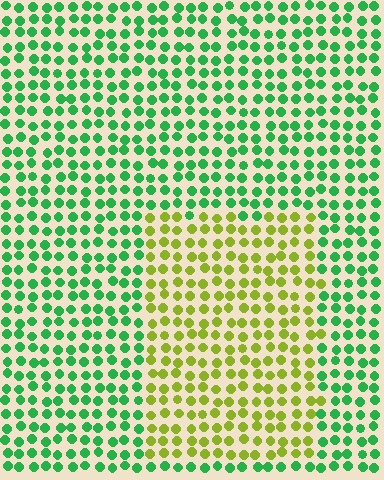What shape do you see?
I see a rectangle.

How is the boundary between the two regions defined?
The boundary is defined purely by a slight shift in hue (about 58 degrees). Spacing, size, and orientation are identical on both sides.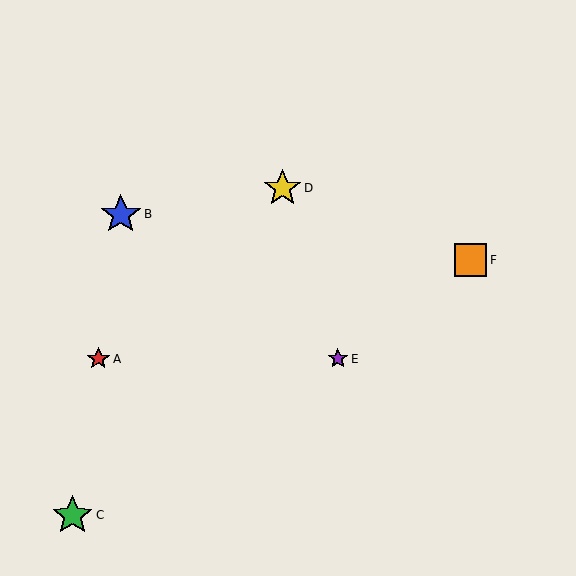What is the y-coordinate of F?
Object F is at y≈260.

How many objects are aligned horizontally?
2 objects (A, E) are aligned horizontally.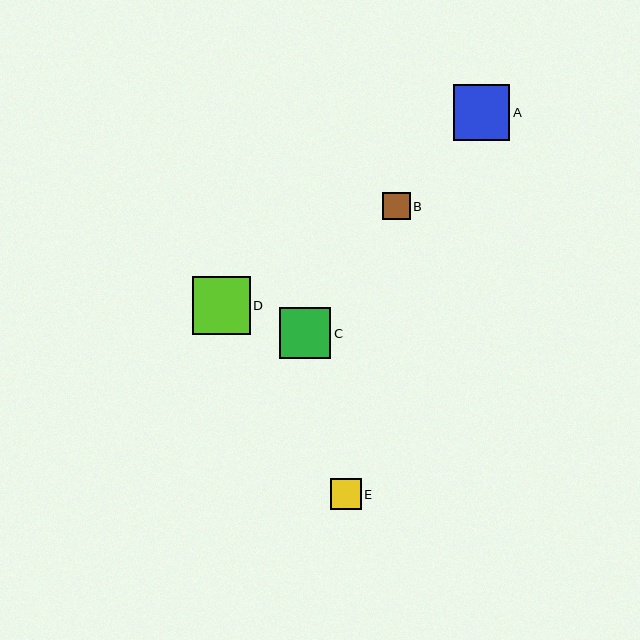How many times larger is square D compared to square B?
Square D is approximately 2.1 times the size of square B.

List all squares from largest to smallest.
From largest to smallest: D, A, C, E, B.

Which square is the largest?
Square D is the largest with a size of approximately 58 pixels.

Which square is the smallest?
Square B is the smallest with a size of approximately 27 pixels.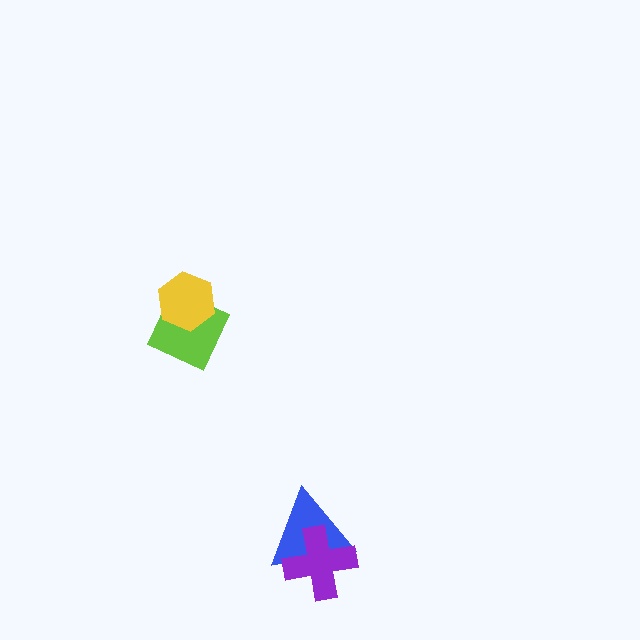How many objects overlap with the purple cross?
1 object overlaps with the purple cross.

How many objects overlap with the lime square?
1 object overlaps with the lime square.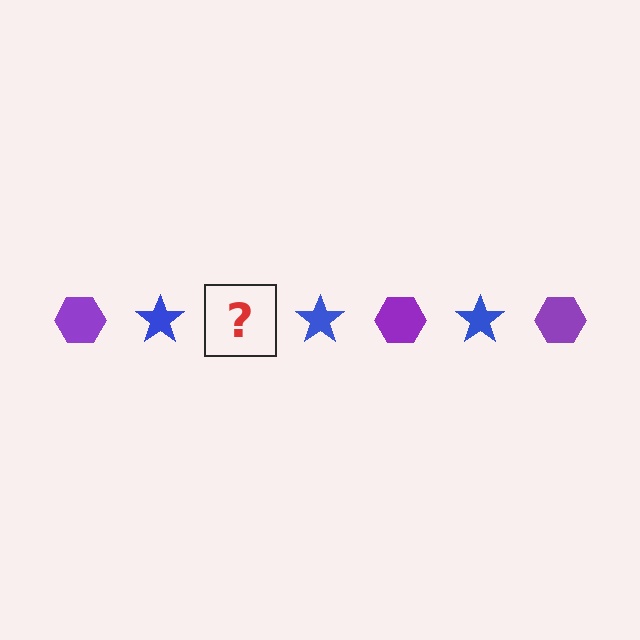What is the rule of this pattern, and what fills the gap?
The rule is that the pattern alternates between purple hexagon and blue star. The gap should be filled with a purple hexagon.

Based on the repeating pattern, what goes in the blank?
The blank should be a purple hexagon.